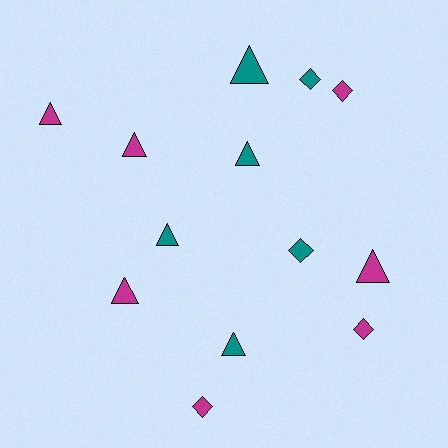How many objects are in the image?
There are 13 objects.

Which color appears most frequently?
Magenta, with 7 objects.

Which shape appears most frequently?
Triangle, with 8 objects.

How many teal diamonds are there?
There are 2 teal diamonds.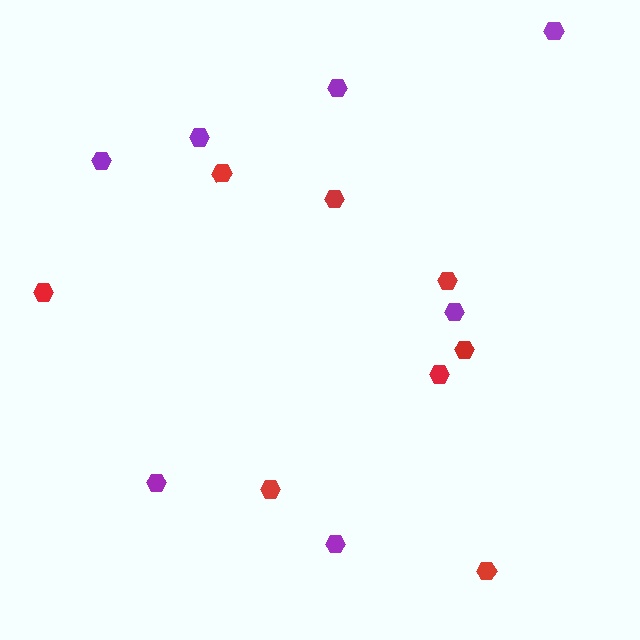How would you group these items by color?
There are 2 groups: one group of red hexagons (8) and one group of purple hexagons (7).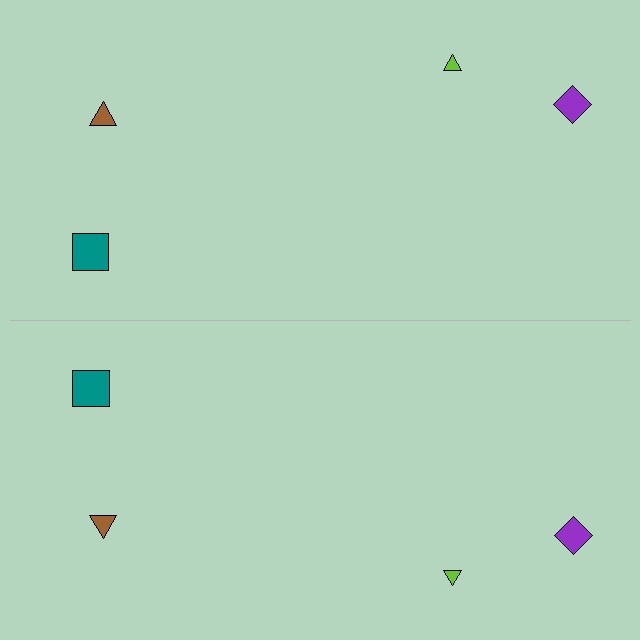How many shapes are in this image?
There are 8 shapes in this image.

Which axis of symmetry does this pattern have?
The pattern has a horizontal axis of symmetry running through the center of the image.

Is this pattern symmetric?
Yes, this pattern has bilateral (reflection) symmetry.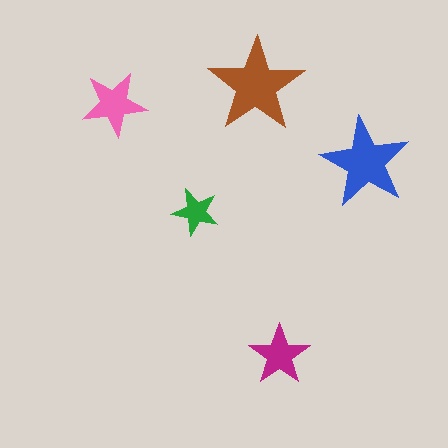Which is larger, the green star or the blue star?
The blue one.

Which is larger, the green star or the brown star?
The brown one.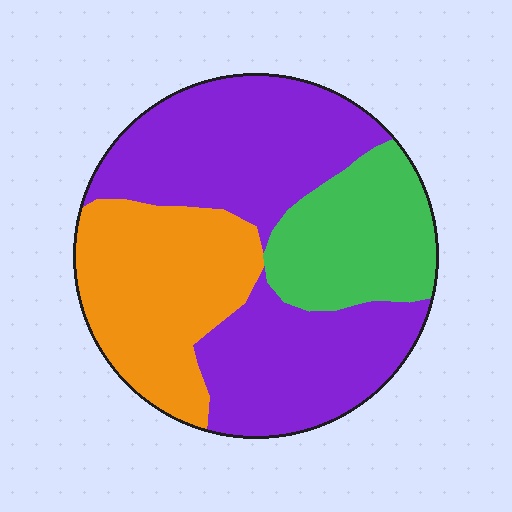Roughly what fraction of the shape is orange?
Orange covers roughly 30% of the shape.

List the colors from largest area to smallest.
From largest to smallest: purple, orange, green.